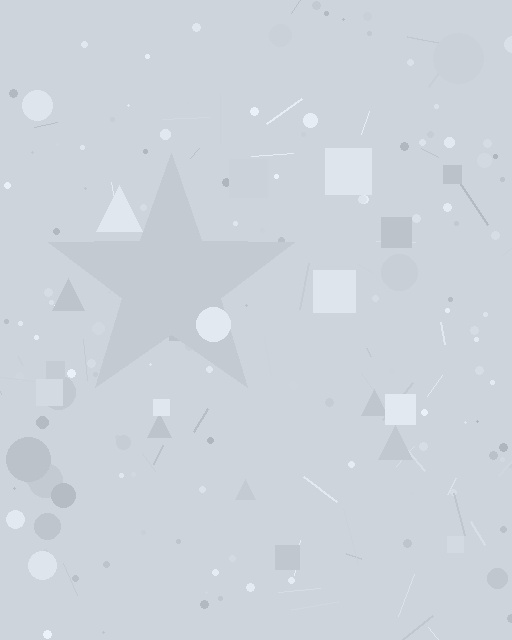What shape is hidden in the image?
A star is hidden in the image.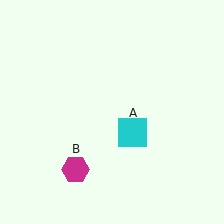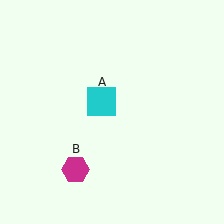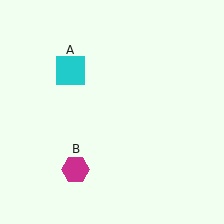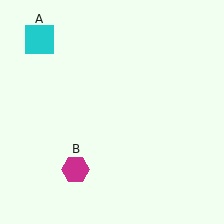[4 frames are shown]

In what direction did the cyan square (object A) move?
The cyan square (object A) moved up and to the left.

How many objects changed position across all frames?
1 object changed position: cyan square (object A).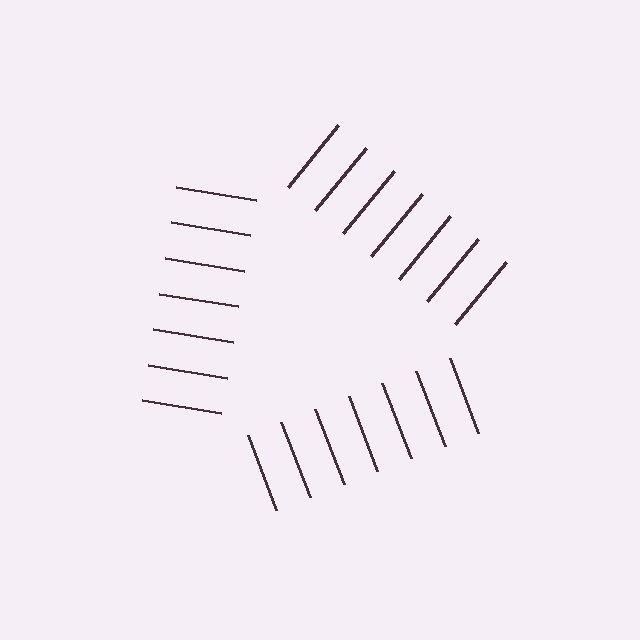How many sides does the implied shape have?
3 sides — the line-ends trace a triangle.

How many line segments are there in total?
21 — 7 along each of the 3 edges.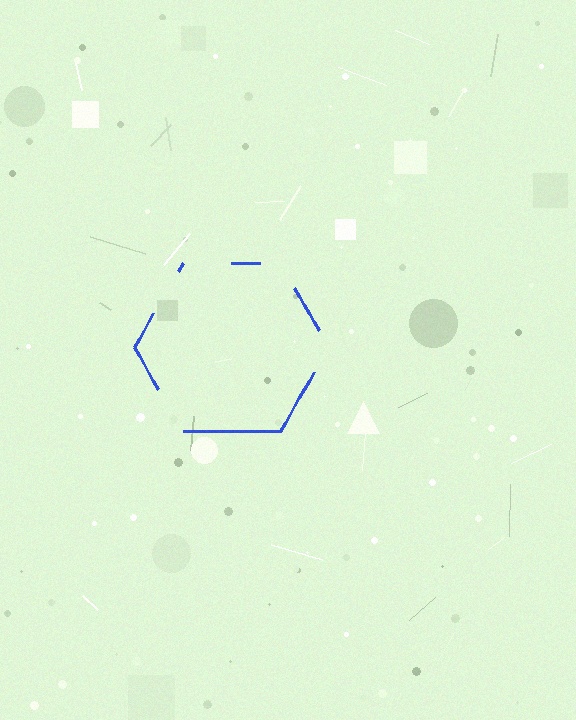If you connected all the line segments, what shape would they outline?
They would outline a hexagon.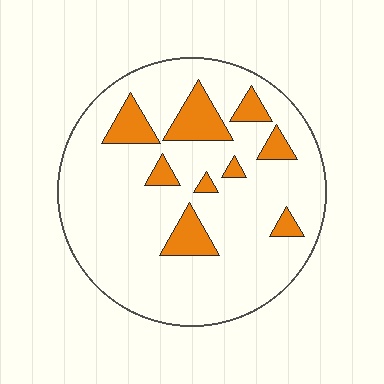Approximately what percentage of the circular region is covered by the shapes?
Approximately 15%.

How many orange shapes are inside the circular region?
9.